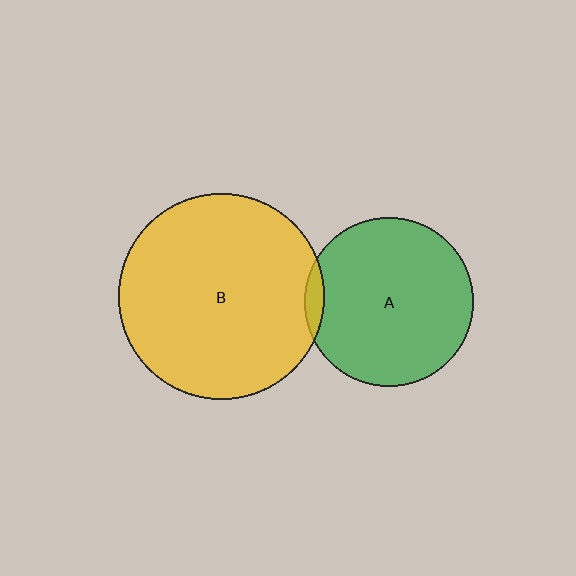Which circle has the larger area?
Circle B (yellow).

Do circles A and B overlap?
Yes.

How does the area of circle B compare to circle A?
Approximately 1.5 times.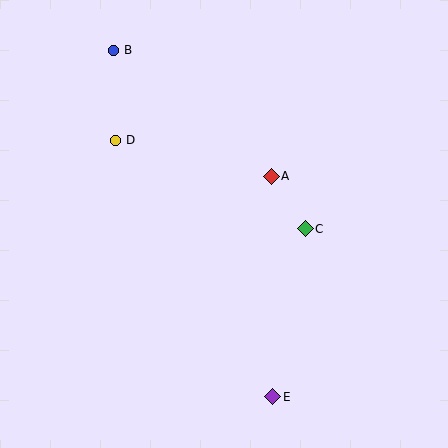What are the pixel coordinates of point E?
Point E is at (273, 397).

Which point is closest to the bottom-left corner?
Point E is closest to the bottom-left corner.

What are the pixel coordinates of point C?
Point C is at (305, 229).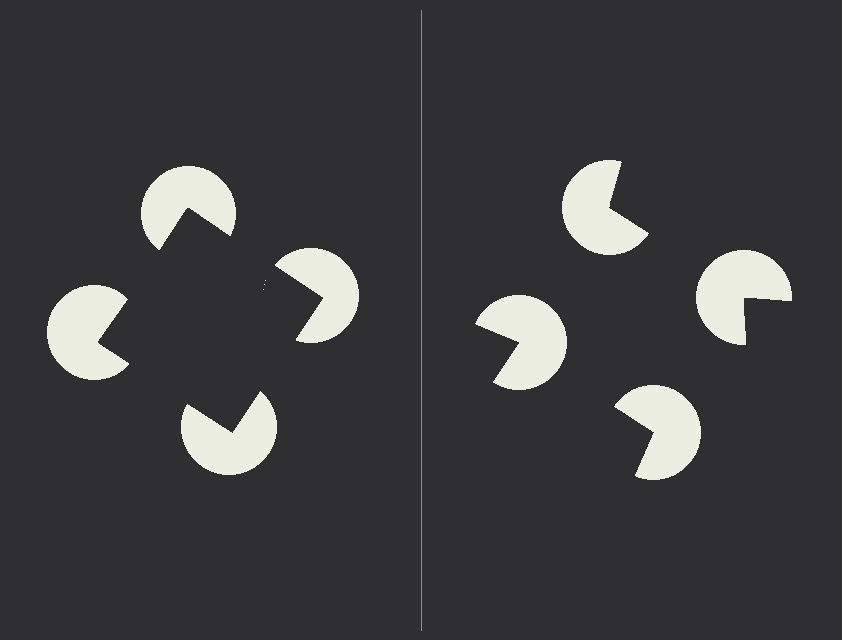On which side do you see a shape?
An illusory square appears on the left side. On the right side the wedge cuts are rotated, so no coherent shape forms.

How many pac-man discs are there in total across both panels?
8 — 4 on each side.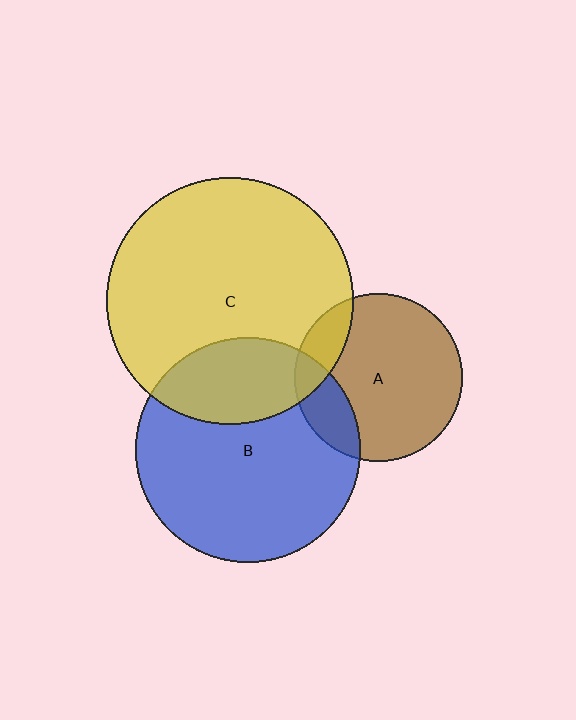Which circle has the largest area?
Circle C (yellow).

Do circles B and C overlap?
Yes.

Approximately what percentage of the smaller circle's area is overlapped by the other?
Approximately 30%.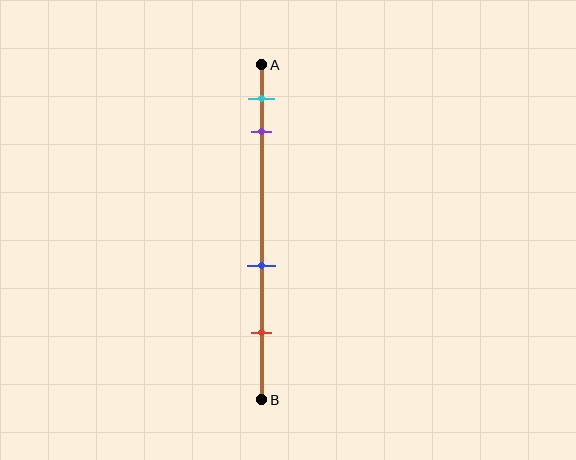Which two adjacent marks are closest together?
The cyan and purple marks are the closest adjacent pair.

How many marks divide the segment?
There are 4 marks dividing the segment.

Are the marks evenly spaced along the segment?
No, the marks are not evenly spaced.